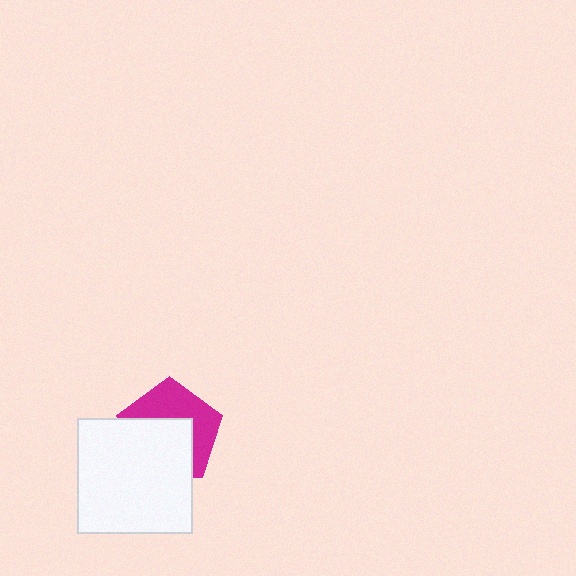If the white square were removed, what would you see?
You would see the complete magenta pentagon.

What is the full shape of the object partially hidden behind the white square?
The partially hidden object is a magenta pentagon.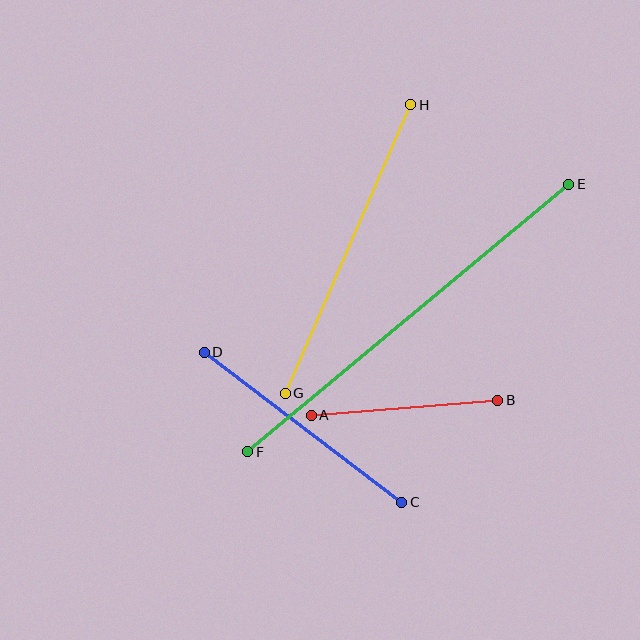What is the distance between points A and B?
The distance is approximately 187 pixels.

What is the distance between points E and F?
The distance is approximately 418 pixels.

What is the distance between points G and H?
The distance is approximately 315 pixels.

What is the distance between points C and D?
The distance is approximately 248 pixels.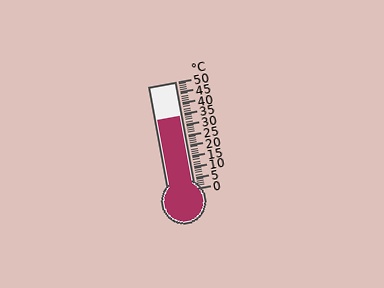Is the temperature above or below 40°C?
The temperature is below 40°C.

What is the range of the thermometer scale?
The thermometer scale ranges from 0°C to 50°C.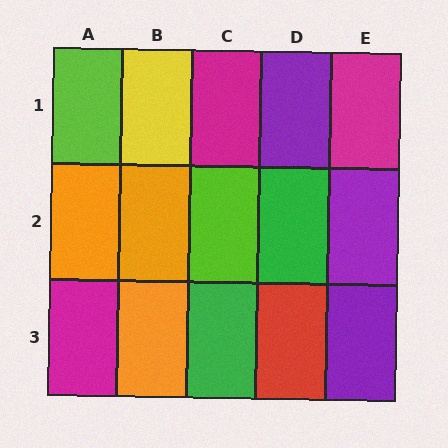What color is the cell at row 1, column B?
Yellow.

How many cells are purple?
3 cells are purple.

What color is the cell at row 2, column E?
Purple.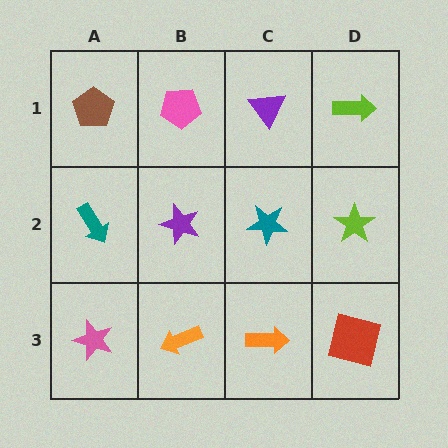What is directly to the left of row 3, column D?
An orange arrow.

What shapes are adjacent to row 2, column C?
A purple triangle (row 1, column C), an orange arrow (row 3, column C), a purple star (row 2, column B), a lime star (row 2, column D).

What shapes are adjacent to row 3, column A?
A teal arrow (row 2, column A), an orange arrow (row 3, column B).